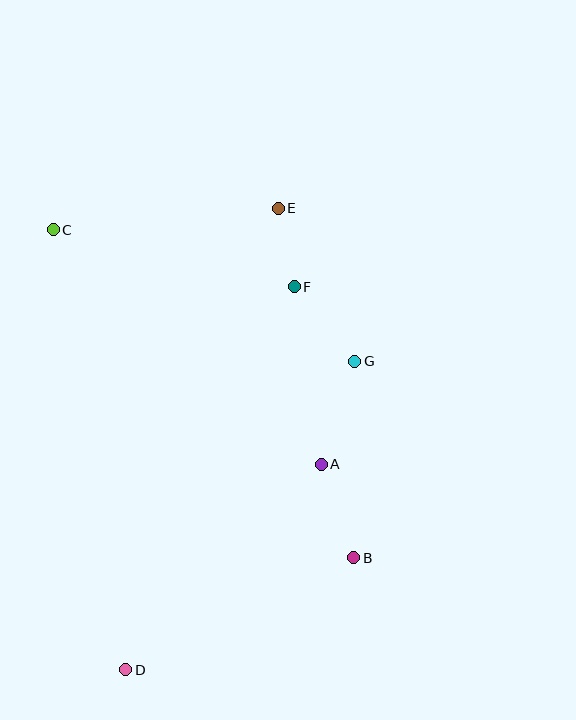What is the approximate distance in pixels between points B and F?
The distance between B and F is approximately 277 pixels.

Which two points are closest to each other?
Points E and F are closest to each other.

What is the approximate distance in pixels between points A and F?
The distance between A and F is approximately 180 pixels.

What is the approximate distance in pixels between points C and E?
The distance between C and E is approximately 226 pixels.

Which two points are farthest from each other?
Points D and E are farthest from each other.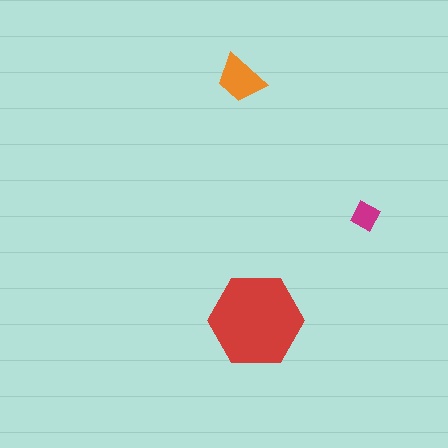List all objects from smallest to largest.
The magenta diamond, the orange trapezoid, the red hexagon.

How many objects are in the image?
There are 3 objects in the image.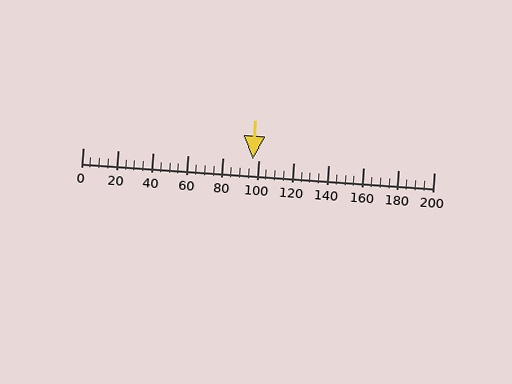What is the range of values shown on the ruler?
The ruler shows values from 0 to 200.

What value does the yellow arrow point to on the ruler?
The yellow arrow points to approximately 97.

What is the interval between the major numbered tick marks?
The major tick marks are spaced 20 units apart.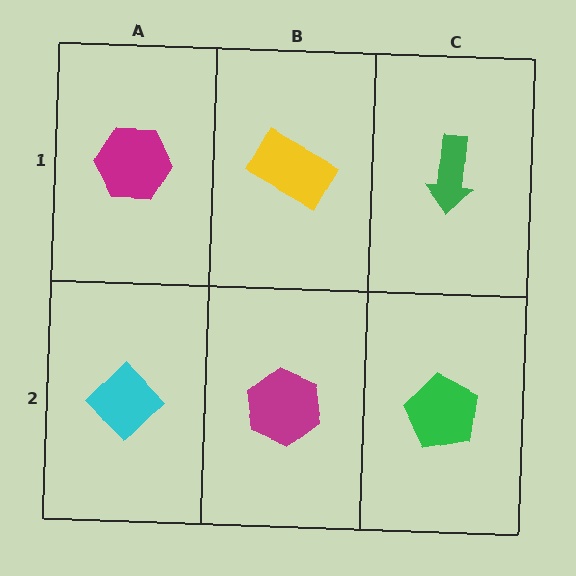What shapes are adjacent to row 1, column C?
A green pentagon (row 2, column C), a yellow rectangle (row 1, column B).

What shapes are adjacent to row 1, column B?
A magenta hexagon (row 2, column B), a magenta hexagon (row 1, column A), a green arrow (row 1, column C).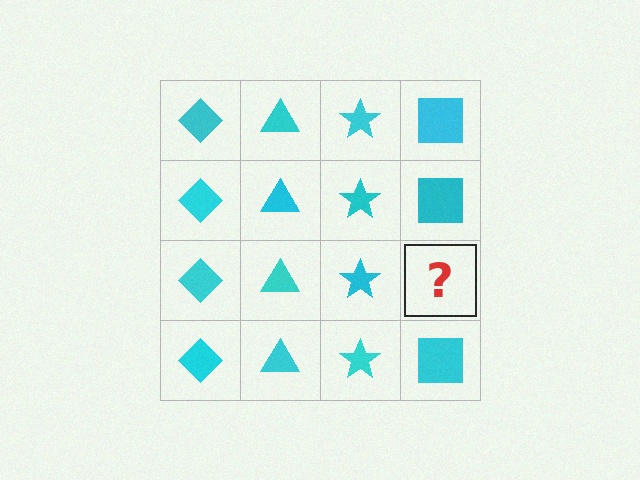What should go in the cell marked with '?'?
The missing cell should contain a cyan square.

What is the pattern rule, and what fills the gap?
The rule is that each column has a consistent shape. The gap should be filled with a cyan square.